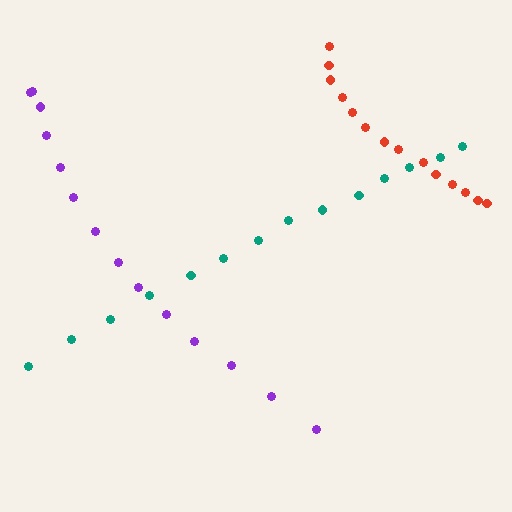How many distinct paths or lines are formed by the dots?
There are 3 distinct paths.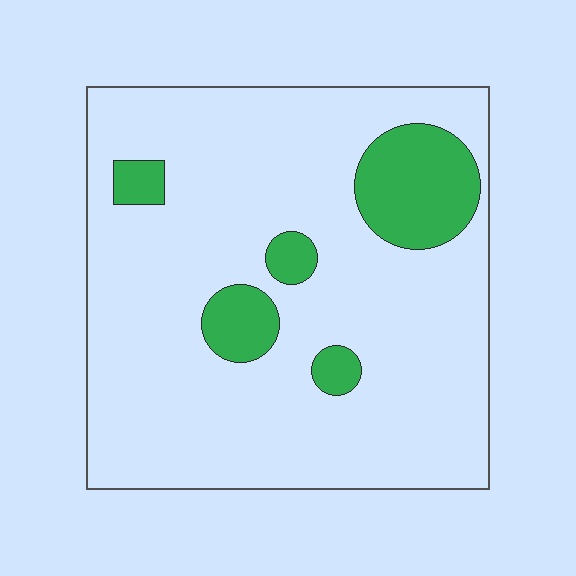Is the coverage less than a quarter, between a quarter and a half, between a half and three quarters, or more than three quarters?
Less than a quarter.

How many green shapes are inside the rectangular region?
5.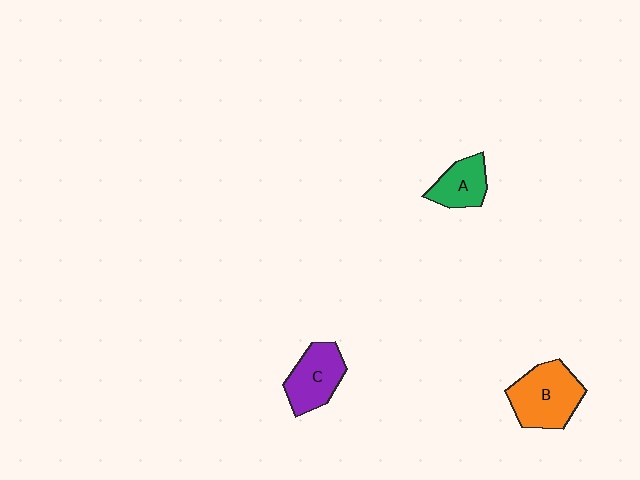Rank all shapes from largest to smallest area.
From largest to smallest: B (orange), C (purple), A (green).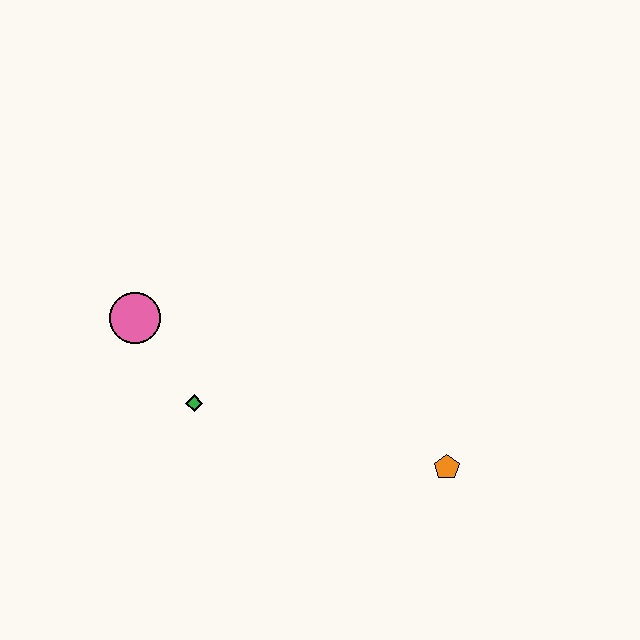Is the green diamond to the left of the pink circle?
No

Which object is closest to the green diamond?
The pink circle is closest to the green diamond.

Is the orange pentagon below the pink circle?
Yes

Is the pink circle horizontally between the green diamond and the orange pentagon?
No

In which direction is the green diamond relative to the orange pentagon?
The green diamond is to the left of the orange pentagon.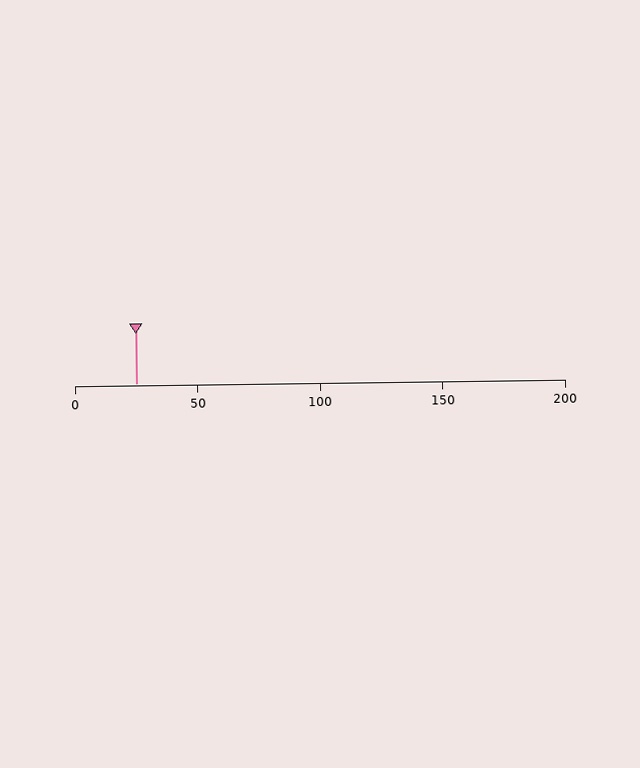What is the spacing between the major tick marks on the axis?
The major ticks are spaced 50 apart.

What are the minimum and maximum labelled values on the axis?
The axis runs from 0 to 200.